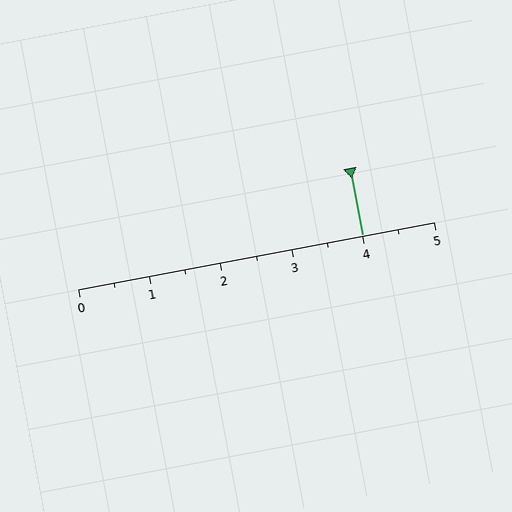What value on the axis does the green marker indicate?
The marker indicates approximately 4.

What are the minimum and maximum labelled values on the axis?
The axis runs from 0 to 5.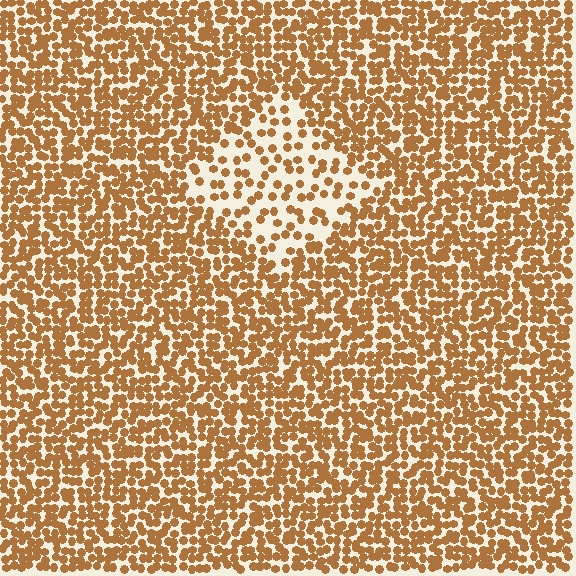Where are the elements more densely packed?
The elements are more densely packed outside the diamond boundary.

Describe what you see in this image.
The image contains small brown elements arranged at two different densities. A diamond-shaped region is visible where the elements are less densely packed than the surrounding area.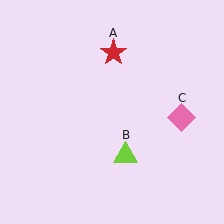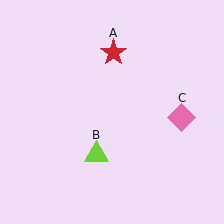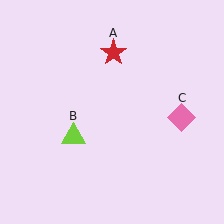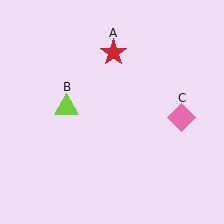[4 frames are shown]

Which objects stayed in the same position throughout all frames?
Red star (object A) and pink diamond (object C) remained stationary.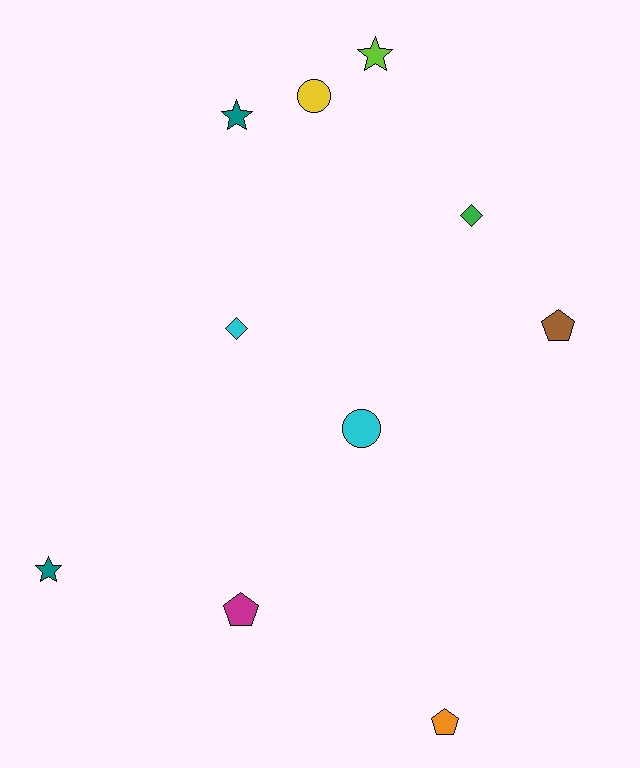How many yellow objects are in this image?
There is 1 yellow object.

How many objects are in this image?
There are 10 objects.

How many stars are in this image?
There are 3 stars.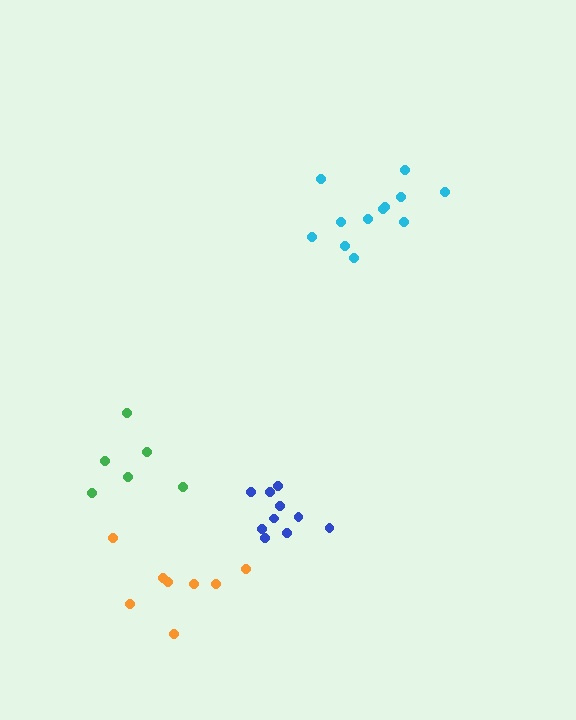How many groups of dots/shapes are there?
There are 4 groups.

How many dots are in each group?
Group 1: 8 dots, Group 2: 12 dots, Group 3: 10 dots, Group 4: 6 dots (36 total).